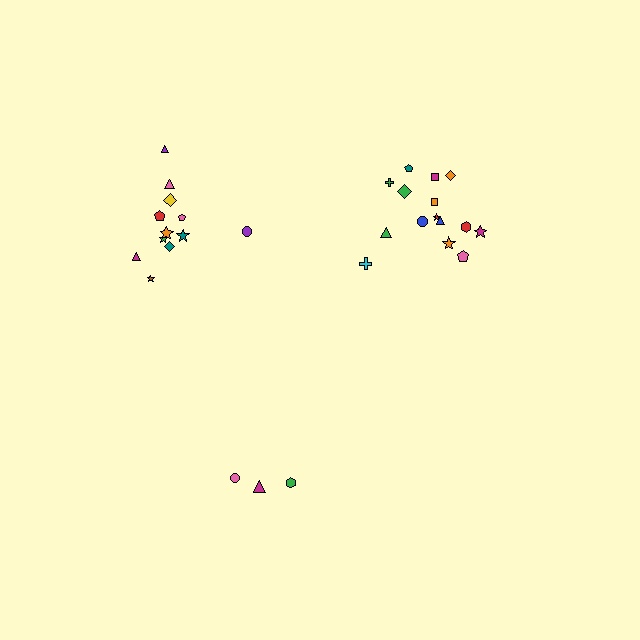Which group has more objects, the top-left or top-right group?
The top-right group.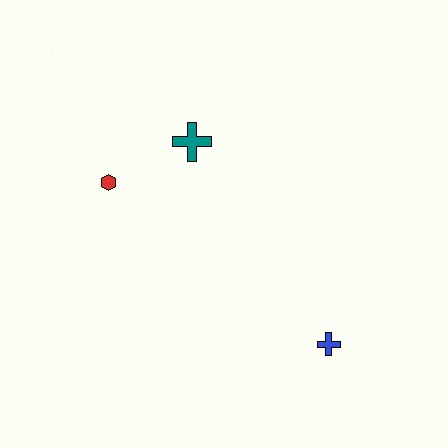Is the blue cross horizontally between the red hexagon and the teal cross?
No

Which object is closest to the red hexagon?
The teal cross is closest to the red hexagon.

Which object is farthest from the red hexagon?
The blue cross is farthest from the red hexagon.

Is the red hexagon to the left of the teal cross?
Yes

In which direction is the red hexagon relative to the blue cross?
The red hexagon is to the left of the blue cross.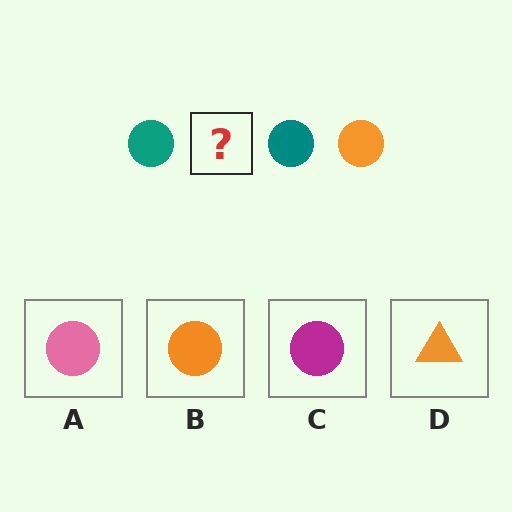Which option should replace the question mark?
Option B.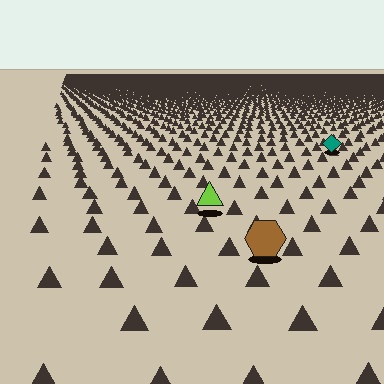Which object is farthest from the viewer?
The teal diamond is farthest from the viewer. It appears smaller and the ground texture around it is denser.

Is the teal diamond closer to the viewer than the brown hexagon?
No. The brown hexagon is closer — you can tell from the texture gradient: the ground texture is coarser near it.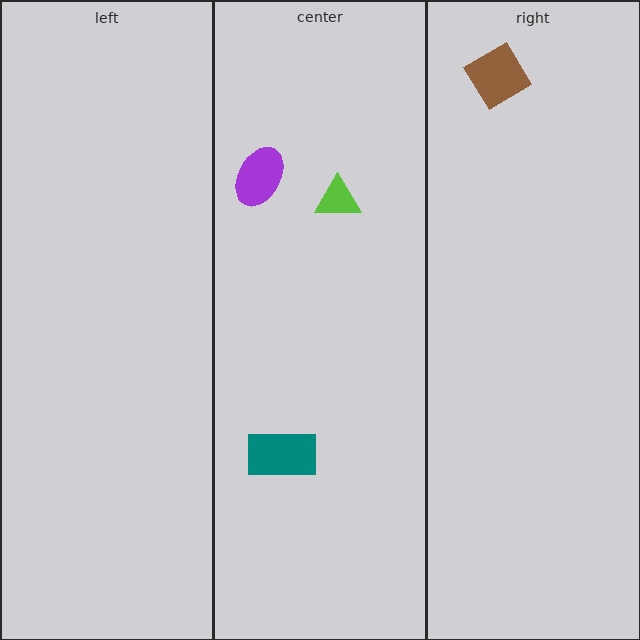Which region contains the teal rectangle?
The center region.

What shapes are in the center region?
The purple ellipse, the teal rectangle, the lime triangle.